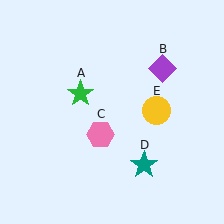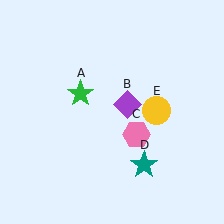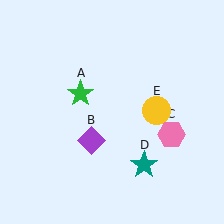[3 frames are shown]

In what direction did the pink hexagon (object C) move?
The pink hexagon (object C) moved right.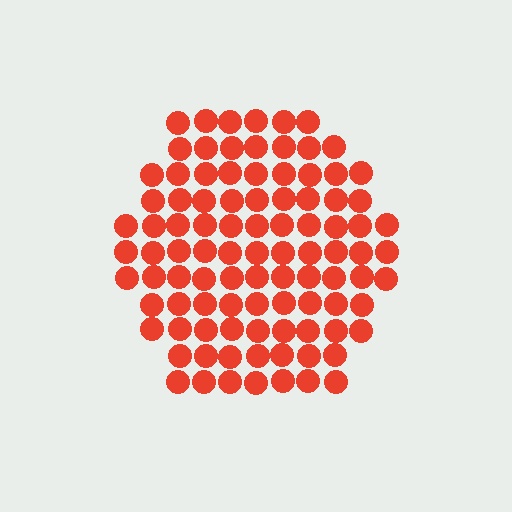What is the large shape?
The large shape is a hexagon.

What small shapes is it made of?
It is made of small circles.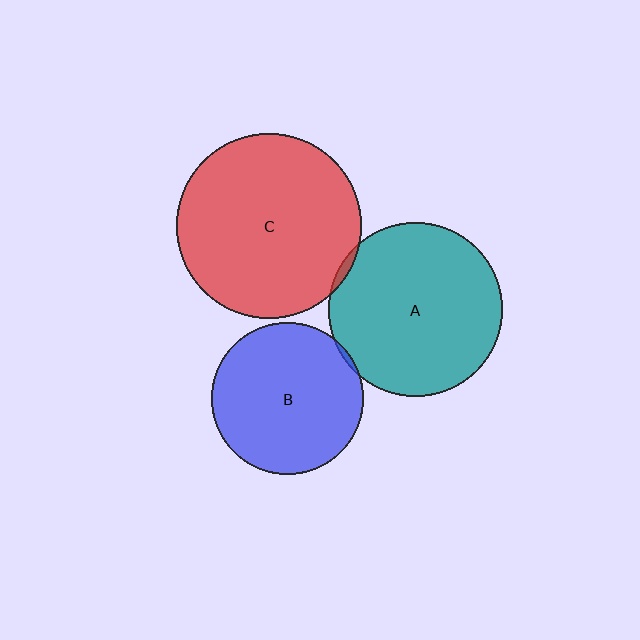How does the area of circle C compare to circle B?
Approximately 1.5 times.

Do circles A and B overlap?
Yes.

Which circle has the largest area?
Circle C (red).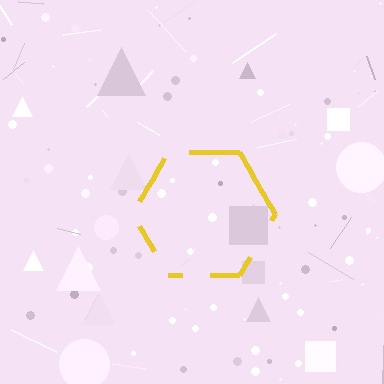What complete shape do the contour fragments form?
The contour fragments form a hexagon.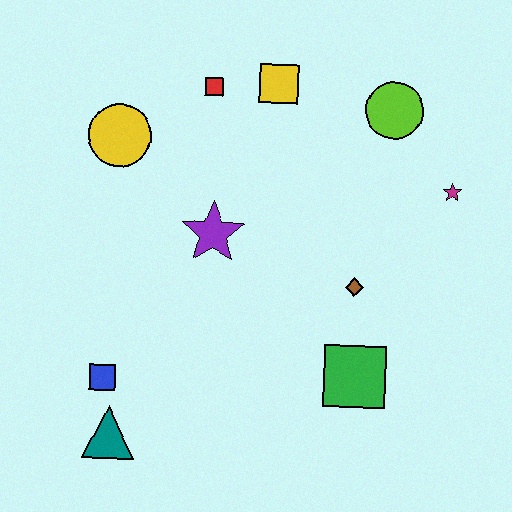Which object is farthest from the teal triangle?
The lime circle is farthest from the teal triangle.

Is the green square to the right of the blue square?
Yes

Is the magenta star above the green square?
Yes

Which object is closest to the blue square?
The teal triangle is closest to the blue square.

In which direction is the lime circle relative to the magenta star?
The lime circle is above the magenta star.